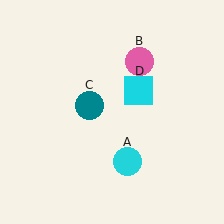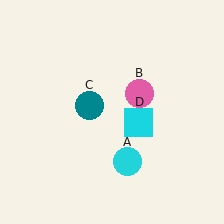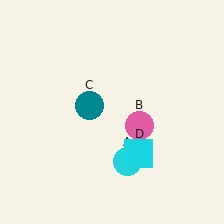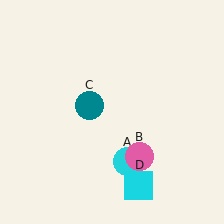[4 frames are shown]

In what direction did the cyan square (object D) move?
The cyan square (object D) moved down.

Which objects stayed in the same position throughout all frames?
Cyan circle (object A) and teal circle (object C) remained stationary.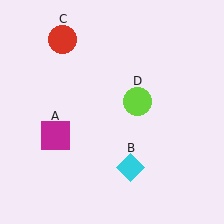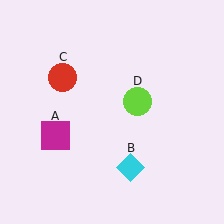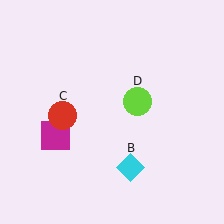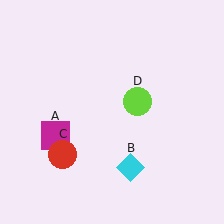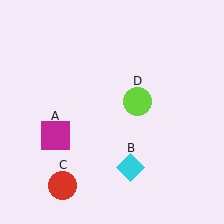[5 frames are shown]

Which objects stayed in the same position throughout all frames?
Magenta square (object A) and cyan diamond (object B) and lime circle (object D) remained stationary.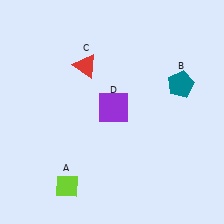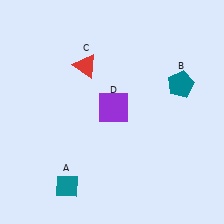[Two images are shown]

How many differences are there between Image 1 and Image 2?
There is 1 difference between the two images.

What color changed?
The diamond (A) changed from lime in Image 1 to teal in Image 2.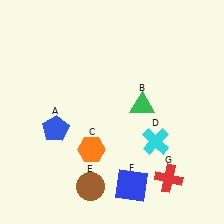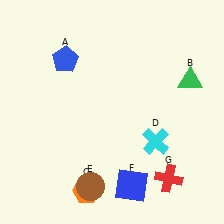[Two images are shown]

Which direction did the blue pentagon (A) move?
The blue pentagon (A) moved up.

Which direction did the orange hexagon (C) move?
The orange hexagon (C) moved down.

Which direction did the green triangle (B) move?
The green triangle (B) moved right.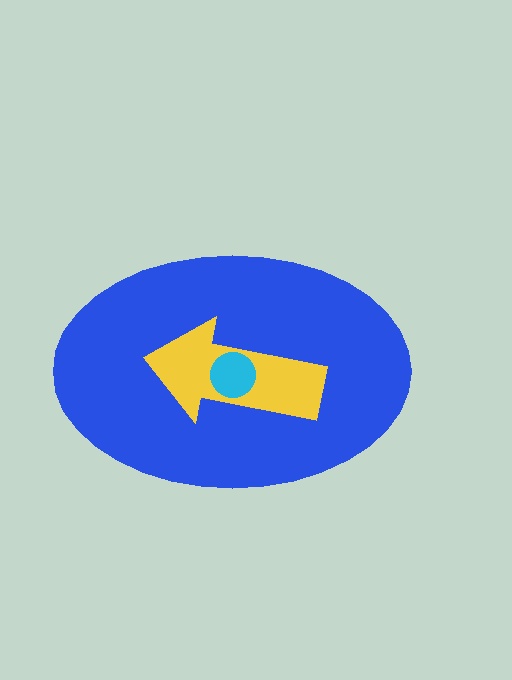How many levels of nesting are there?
3.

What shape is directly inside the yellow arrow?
The cyan circle.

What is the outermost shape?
The blue ellipse.